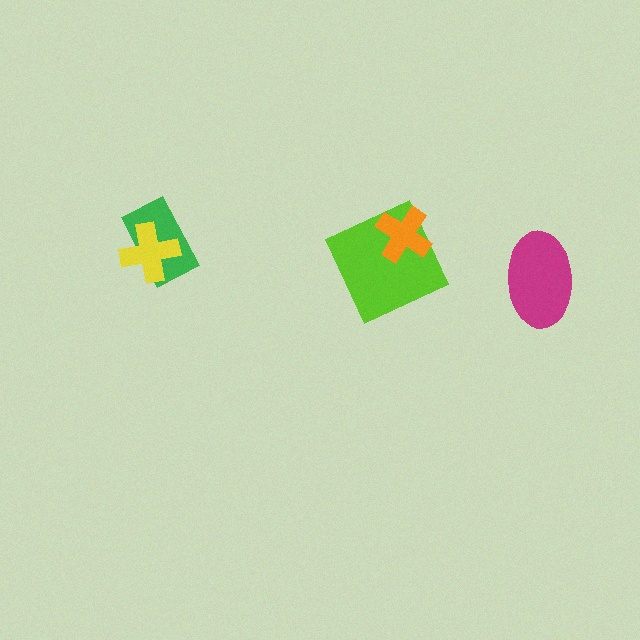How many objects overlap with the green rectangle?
1 object overlaps with the green rectangle.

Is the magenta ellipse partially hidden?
No, no other shape covers it.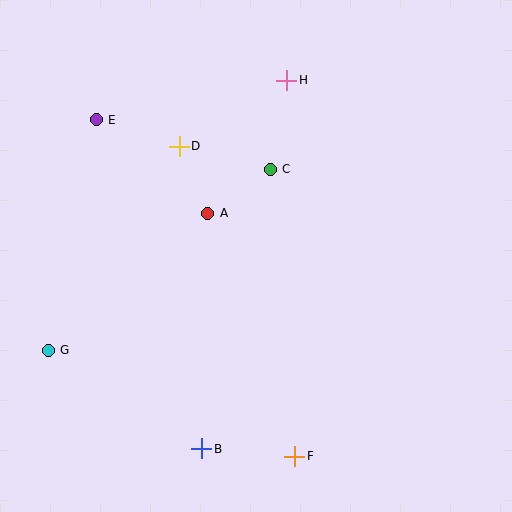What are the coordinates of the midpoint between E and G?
The midpoint between E and G is at (72, 235).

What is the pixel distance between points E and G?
The distance between E and G is 235 pixels.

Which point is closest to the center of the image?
Point A at (208, 213) is closest to the center.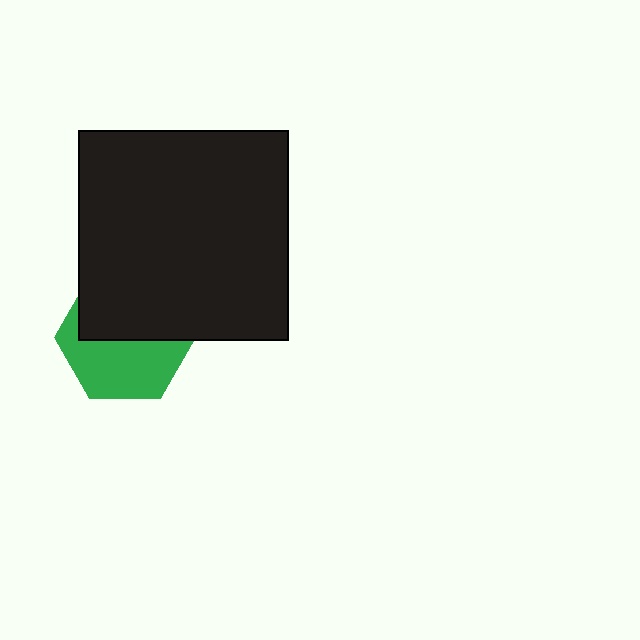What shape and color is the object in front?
The object in front is a black square.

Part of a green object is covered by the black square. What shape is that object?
It is a hexagon.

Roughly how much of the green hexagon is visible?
About half of it is visible (roughly 50%).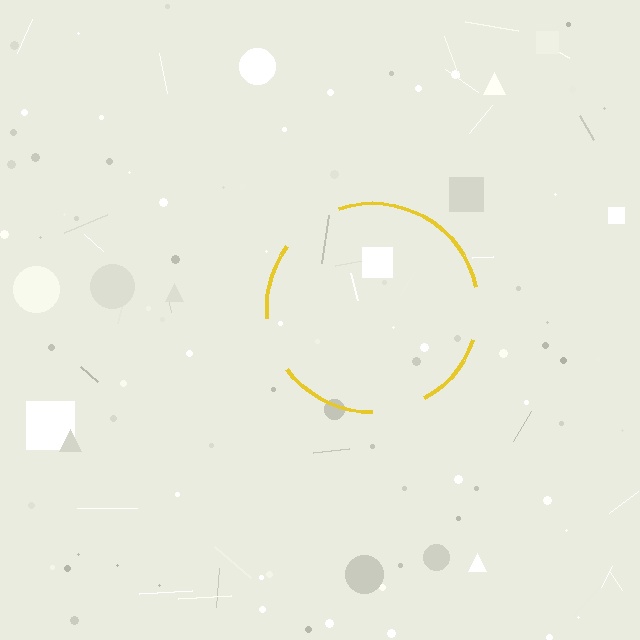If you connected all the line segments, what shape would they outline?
They would outline a circle.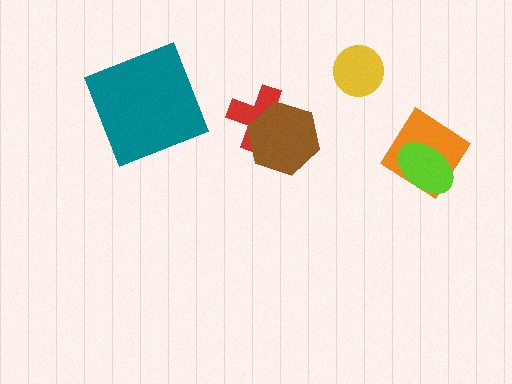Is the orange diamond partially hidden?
Yes, it is partially covered by another shape.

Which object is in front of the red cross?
The brown hexagon is in front of the red cross.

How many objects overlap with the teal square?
0 objects overlap with the teal square.